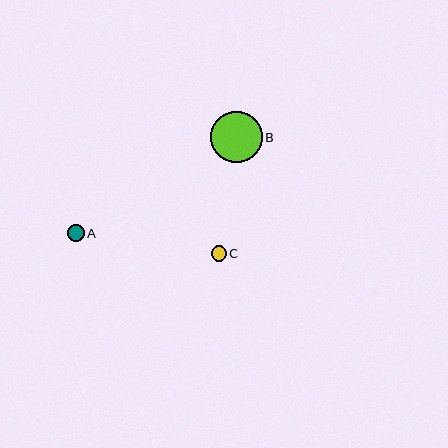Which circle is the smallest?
Circle C is the smallest with a size of approximately 15 pixels.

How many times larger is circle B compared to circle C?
Circle B is approximately 3.4 times the size of circle C.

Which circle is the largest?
Circle B is the largest with a size of approximately 51 pixels.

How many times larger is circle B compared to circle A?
Circle B is approximately 3.1 times the size of circle A.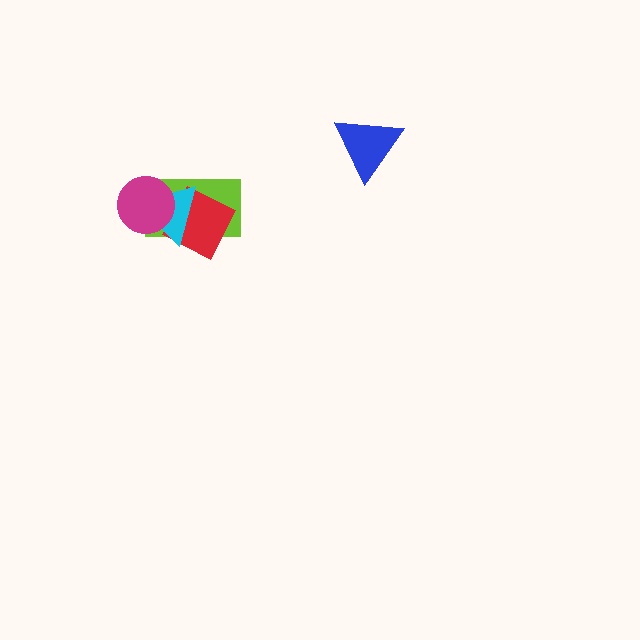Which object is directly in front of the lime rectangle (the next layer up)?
The red diamond is directly in front of the lime rectangle.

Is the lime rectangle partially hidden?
Yes, it is partially covered by another shape.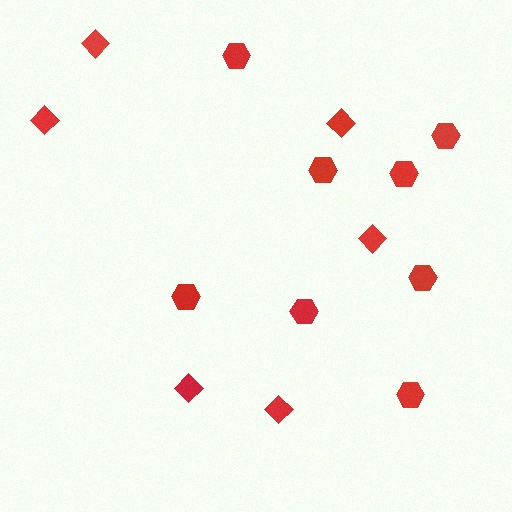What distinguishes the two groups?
There are 2 groups: one group of diamonds (6) and one group of hexagons (8).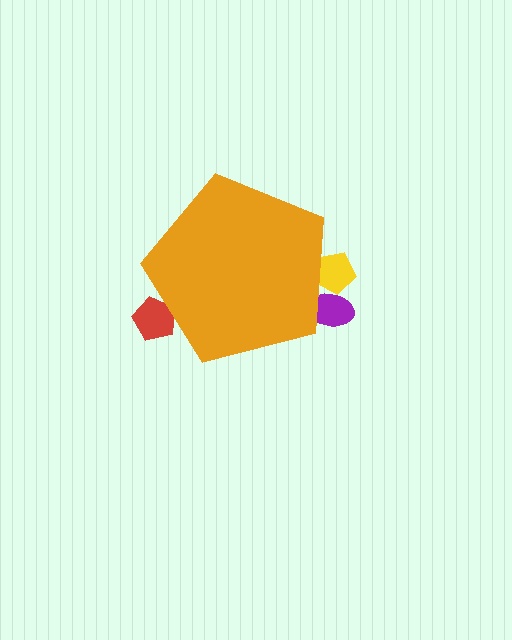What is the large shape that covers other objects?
An orange pentagon.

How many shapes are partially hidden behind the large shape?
3 shapes are partially hidden.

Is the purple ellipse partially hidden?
Yes, the purple ellipse is partially hidden behind the orange pentagon.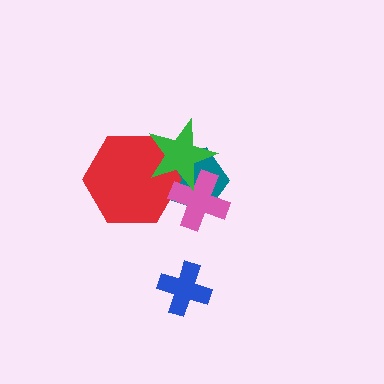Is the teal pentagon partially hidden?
Yes, it is partially covered by another shape.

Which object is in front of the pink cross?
The green star is in front of the pink cross.